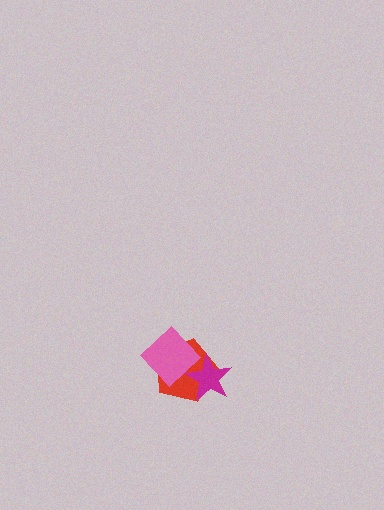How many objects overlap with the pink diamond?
2 objects overlap with the pink diamond.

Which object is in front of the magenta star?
The pink diamond is in front of the magenta star.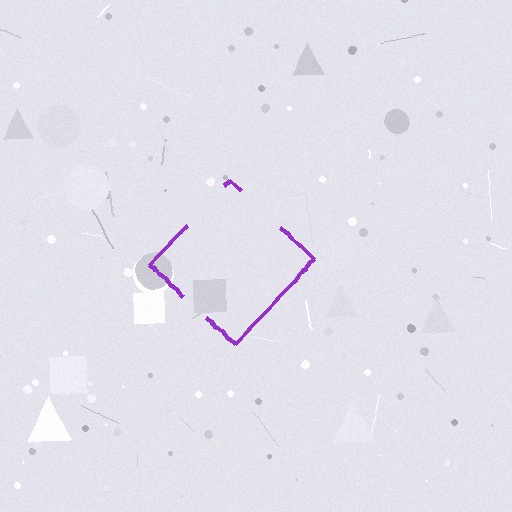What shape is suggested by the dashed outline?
The dashed outline suggests a diamond.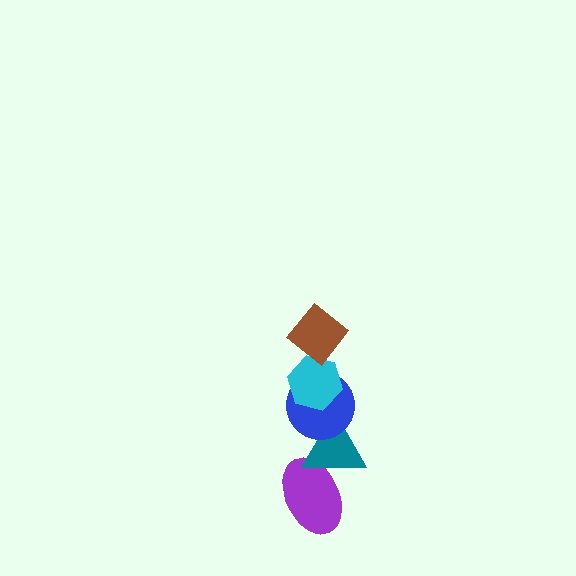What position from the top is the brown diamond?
The brown diamond is 1st from the top.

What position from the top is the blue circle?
The blue circle is 3rd from the top.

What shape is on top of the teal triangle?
The blue circle is on top of the teal triangle.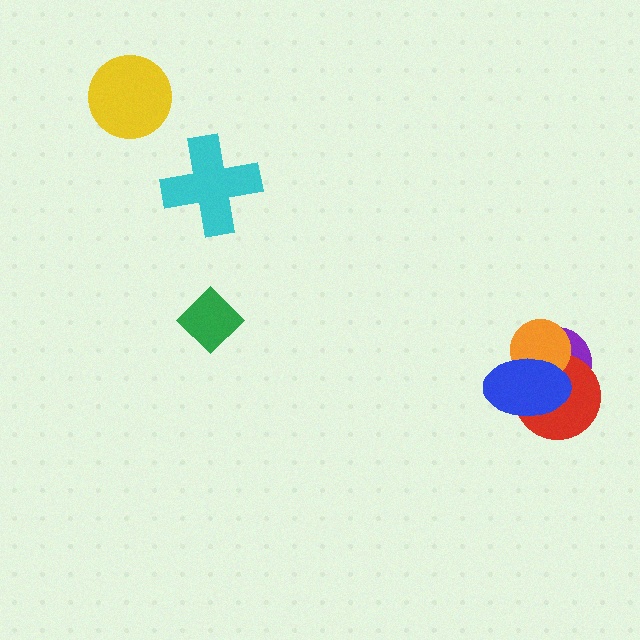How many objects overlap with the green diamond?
0 objects overlap with the green diamond.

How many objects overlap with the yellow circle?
0 objects overlap with the yellow circle.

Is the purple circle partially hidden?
Yes, it is partially covered by another shape.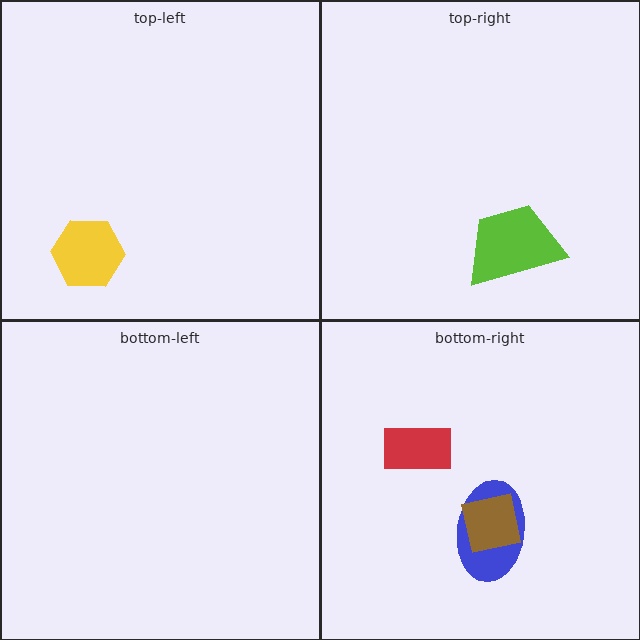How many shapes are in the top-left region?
1.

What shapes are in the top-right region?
The lime trapezoid.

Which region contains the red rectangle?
The bottom-right region.